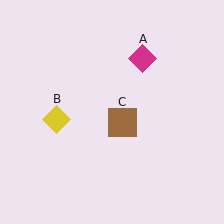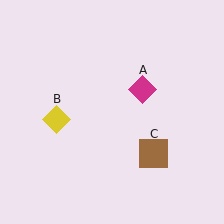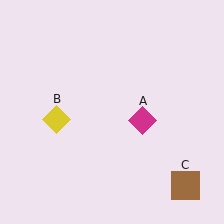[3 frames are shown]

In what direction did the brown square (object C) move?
The brown square (object C) moved down and to the right.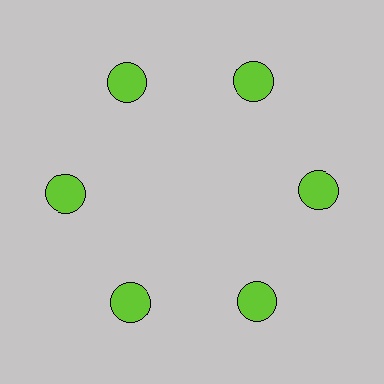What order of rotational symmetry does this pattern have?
This pattern has 6-fold rotational symmetry.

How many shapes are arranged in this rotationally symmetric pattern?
There are 6 shapes, arranged in 6 groups of 1.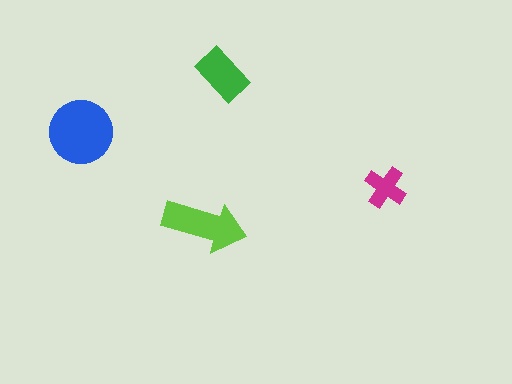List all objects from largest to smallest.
The blue circle, the lime arrow, the green rectangle, the magenta cross.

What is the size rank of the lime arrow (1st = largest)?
2nd.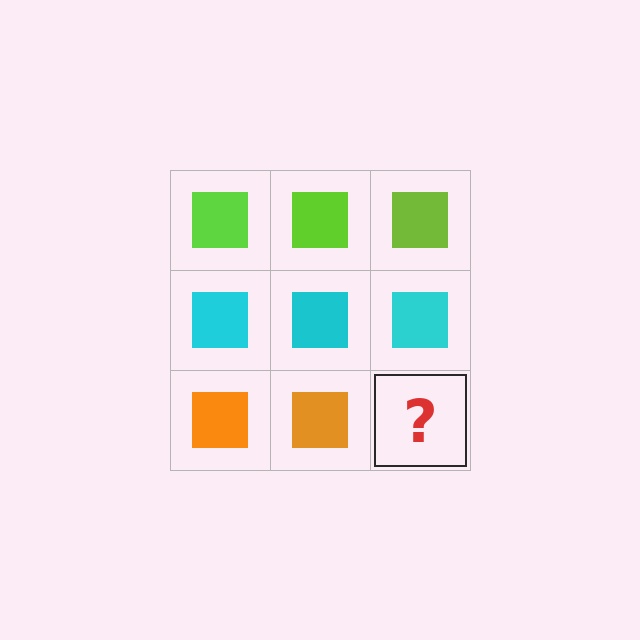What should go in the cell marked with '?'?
The missing cell should contain an orange square.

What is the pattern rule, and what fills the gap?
The rule is that each row has a consistent color. The gap should be filled with an orange square.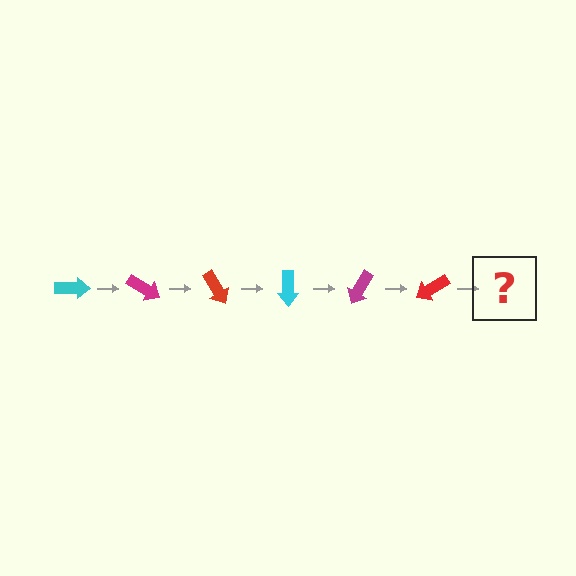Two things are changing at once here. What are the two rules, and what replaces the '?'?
The two rules are that it rotates 30 degrees each step and the color cycles through cyan, magenta, and red. The '?' should be a cyan arrow, rotated 180 degrees from the start.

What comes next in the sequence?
The next element should be a cyan arrow, rotated 180 degrees from the start.